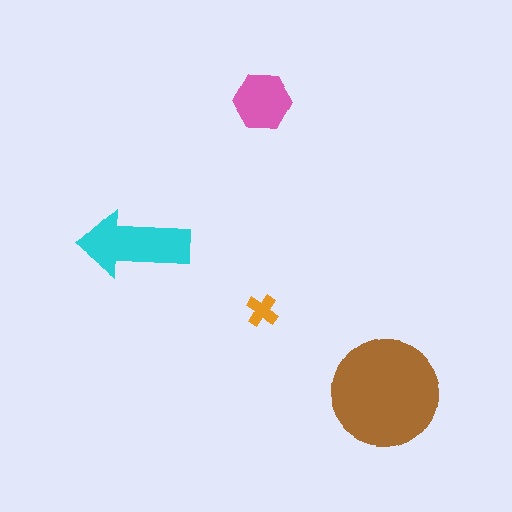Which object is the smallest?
The orange cross.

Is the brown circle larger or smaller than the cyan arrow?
Larger.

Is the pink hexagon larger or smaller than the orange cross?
Larger.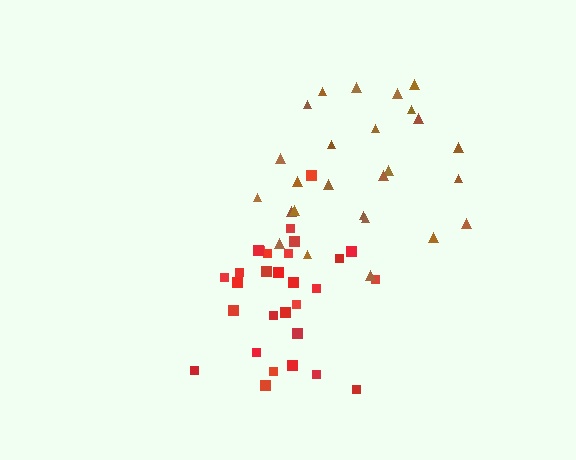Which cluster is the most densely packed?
Red.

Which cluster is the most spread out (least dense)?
Brown.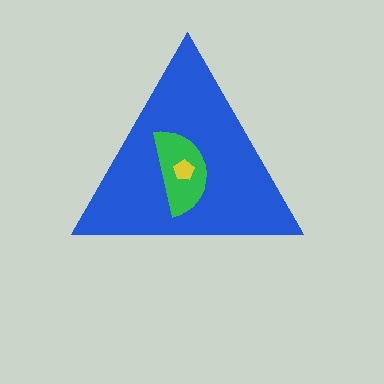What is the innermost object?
The yellow pentagon.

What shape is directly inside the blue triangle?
The green semicircle.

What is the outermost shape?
The blue triangle.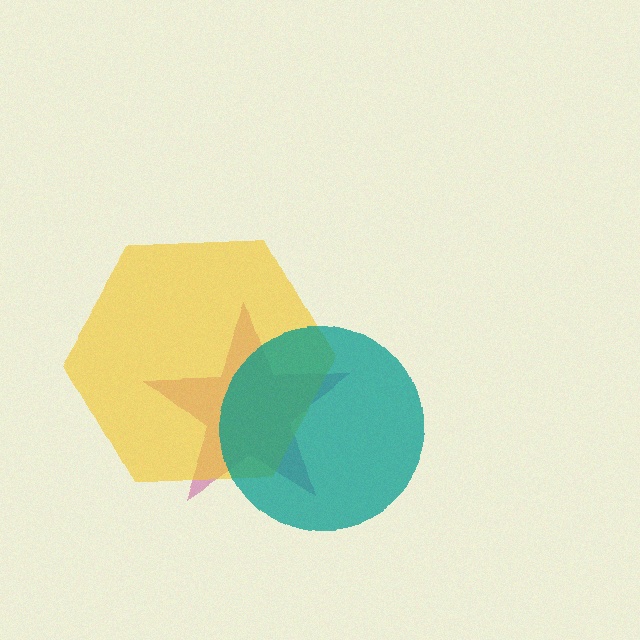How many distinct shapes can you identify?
There are 3 distinct shapes: a magenta star, a yellow hexagon, a teal circle.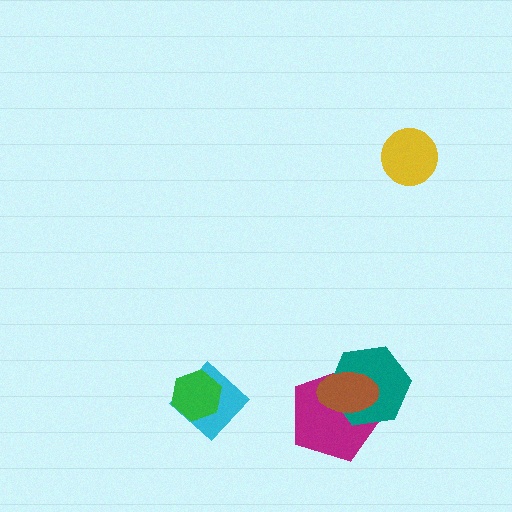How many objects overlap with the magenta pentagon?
2 objects overlap with the magenta pentagon.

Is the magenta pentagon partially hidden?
Yes, it is partially covered by another shape.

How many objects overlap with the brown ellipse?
2 objects overlap with the brown ellipse.